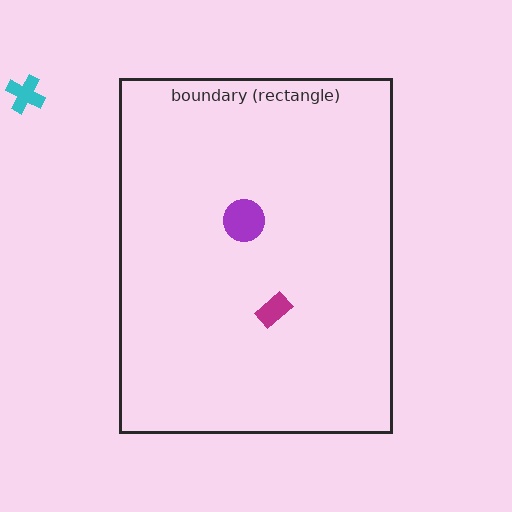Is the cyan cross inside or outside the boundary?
Outside.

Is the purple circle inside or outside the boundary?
Inside.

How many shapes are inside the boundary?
2 inside, 1 outside.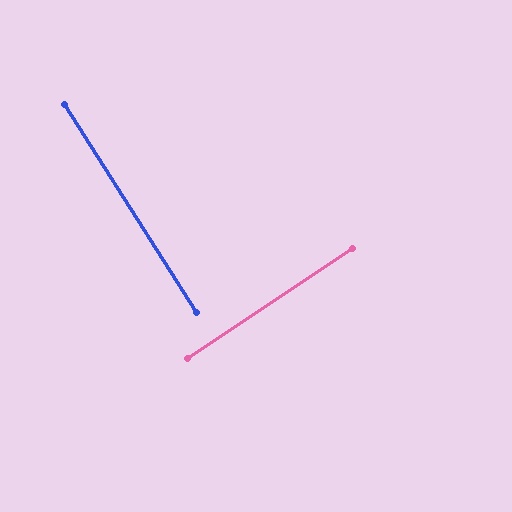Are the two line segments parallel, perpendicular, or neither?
Perpendicular — they meet at approximately 89°.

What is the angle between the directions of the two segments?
Approximately 89 degrees.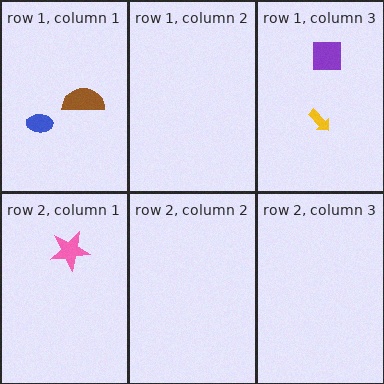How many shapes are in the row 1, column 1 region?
2.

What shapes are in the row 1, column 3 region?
The purple square, the yellow arrow.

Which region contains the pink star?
The row 2, column 1 region.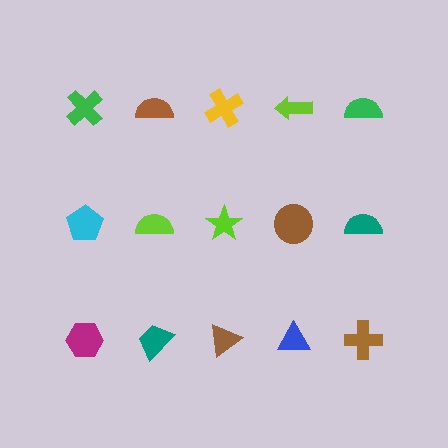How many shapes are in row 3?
5 shapes.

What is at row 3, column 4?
A blue triangle.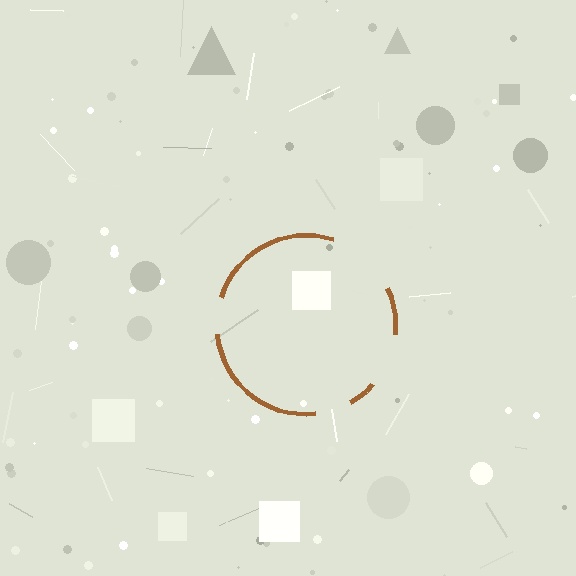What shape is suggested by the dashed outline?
The dashed outline suggests a circle.